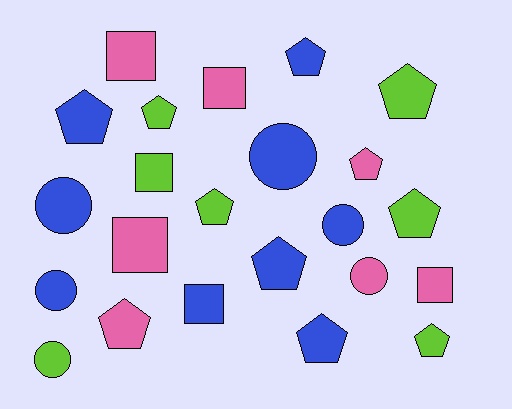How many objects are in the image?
There are 23 objects.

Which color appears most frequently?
Blue, with 9 objects.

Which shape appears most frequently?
Pentagon, with 11 objects.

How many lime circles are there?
There is 1 lime circle.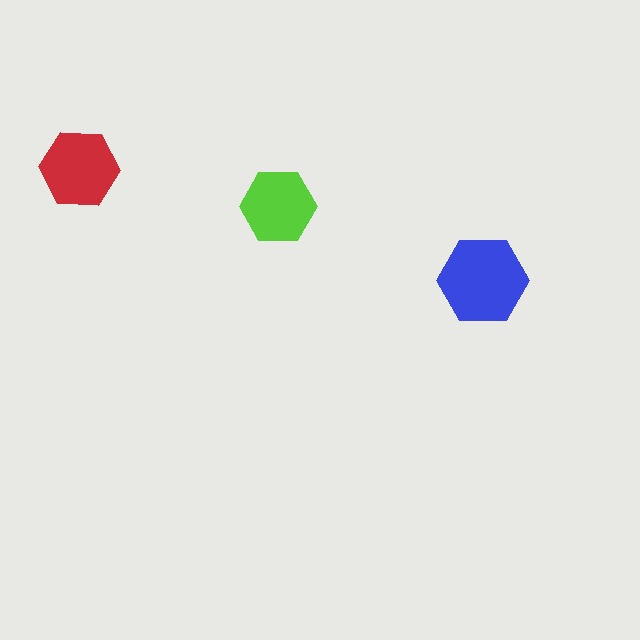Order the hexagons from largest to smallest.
the blue one, the red one, the lime one.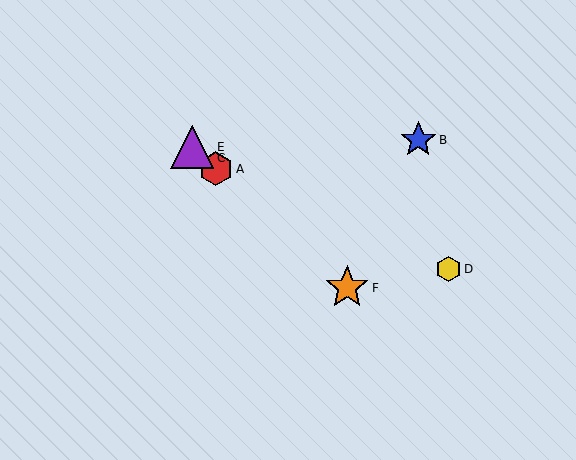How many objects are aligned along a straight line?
4 objects (A, C, E, F) are aligned along a straight line.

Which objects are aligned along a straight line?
Objects A, C, E, F are aligned along a straight line.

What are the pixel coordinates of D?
Object D is at (448, 269).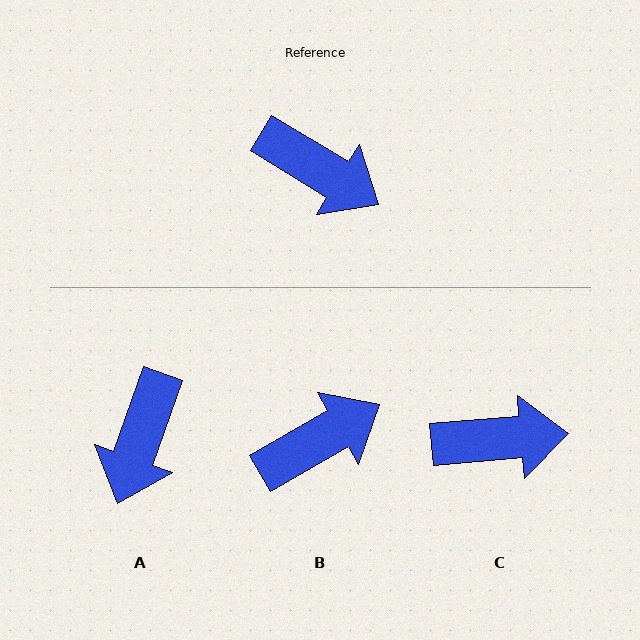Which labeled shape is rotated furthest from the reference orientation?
A, about 78 degrees away.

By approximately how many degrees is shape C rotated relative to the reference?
Approximately 36 degrees counter-clockwise.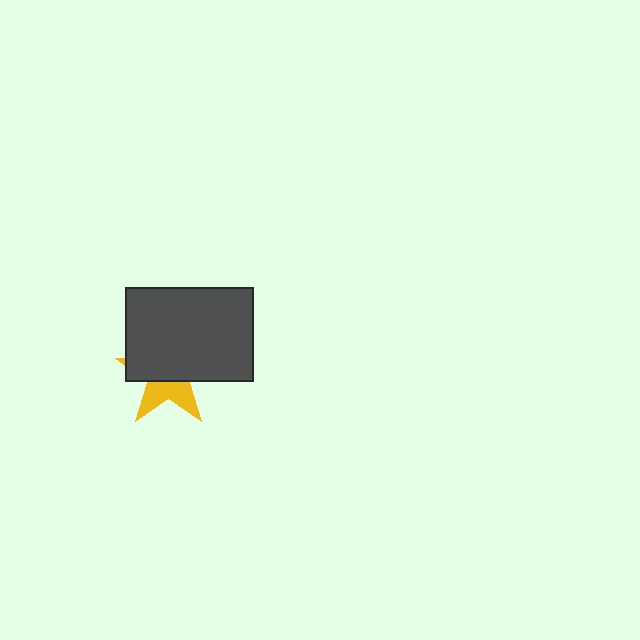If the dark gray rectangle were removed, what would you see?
You would see the complete yellow star.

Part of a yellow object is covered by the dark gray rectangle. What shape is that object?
It is a star.